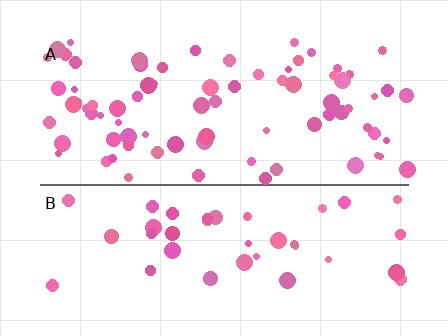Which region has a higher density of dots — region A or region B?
A (the top).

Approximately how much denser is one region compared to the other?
Approximately 1.9× — region A over region B.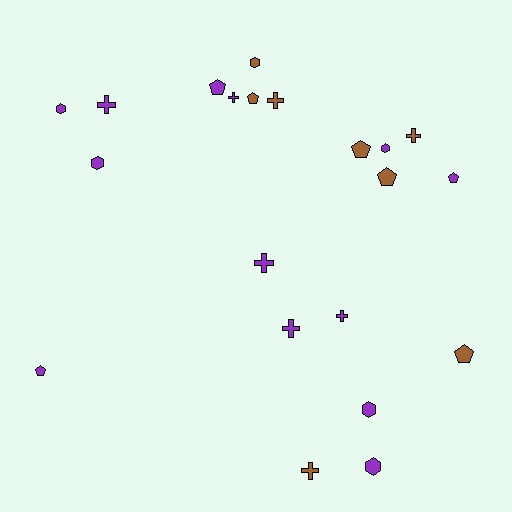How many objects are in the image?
There are 21 objects.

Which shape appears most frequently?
Cross, with 8 objects.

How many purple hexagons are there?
There are 5 purple hexagons.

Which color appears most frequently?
Purple, with 13 objects.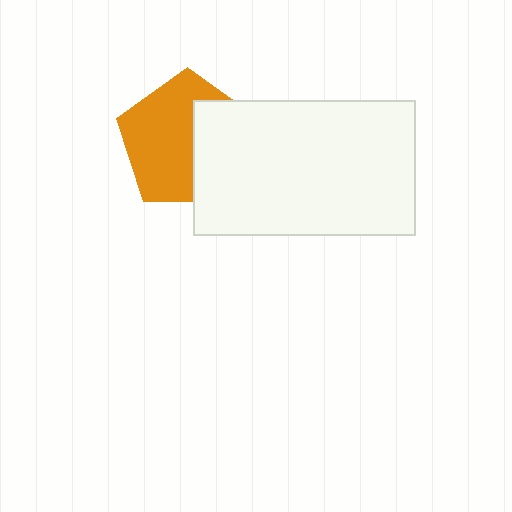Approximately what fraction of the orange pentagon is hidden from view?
Roughly 40% of the orange pentagon is hidden behind the white rectangle.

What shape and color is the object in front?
The object in front is a white rectangle.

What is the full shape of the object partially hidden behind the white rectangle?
The partially hidden object is an orange pentagon.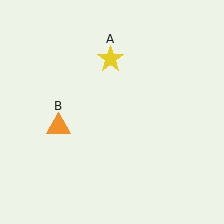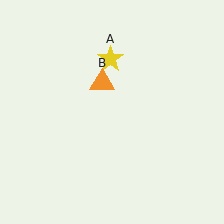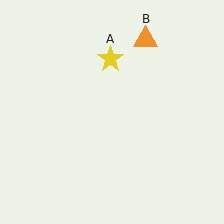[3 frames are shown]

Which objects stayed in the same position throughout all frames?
Yellow star (object A) remained stationary.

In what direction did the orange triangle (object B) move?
The orange triangle (object B) moved up and to the right.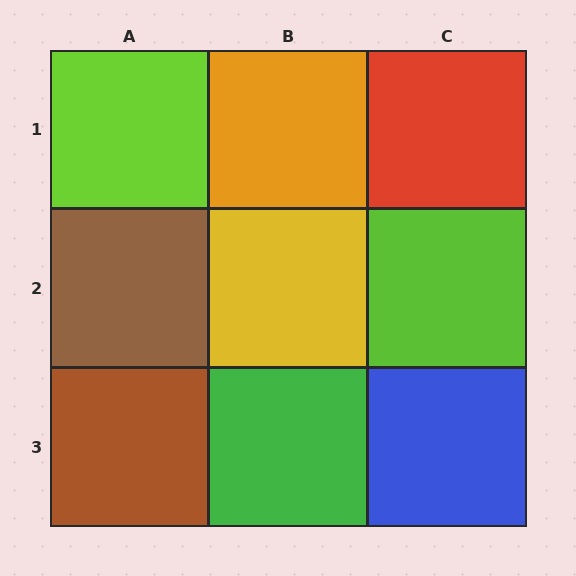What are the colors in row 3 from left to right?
Brown, green, blue.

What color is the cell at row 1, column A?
Lime.